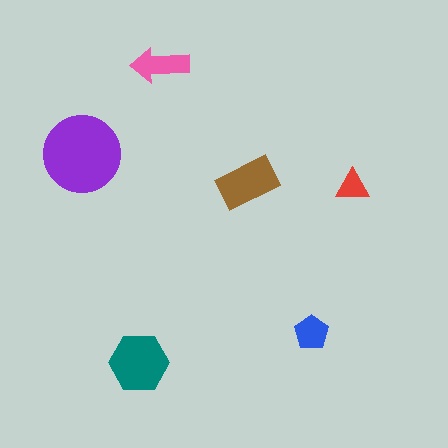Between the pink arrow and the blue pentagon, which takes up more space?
The pink arrow.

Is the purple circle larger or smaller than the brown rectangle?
Larger.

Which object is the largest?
The purple circle.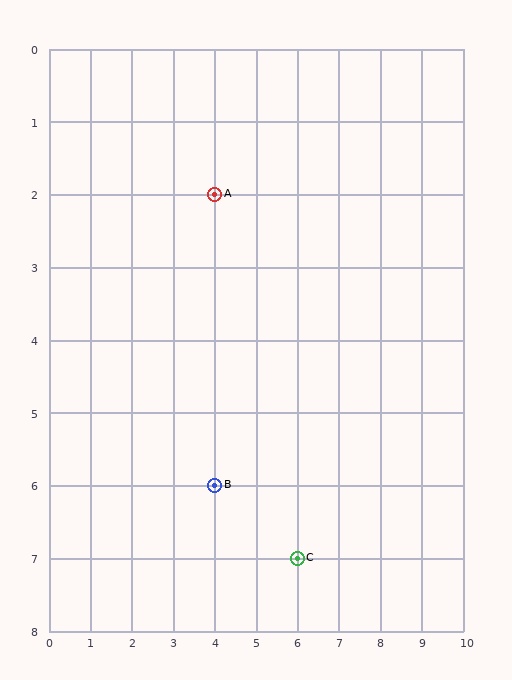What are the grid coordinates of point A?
Point A is at grid coordinates (4, 2).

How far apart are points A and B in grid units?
Points A and B are 4 rows apart.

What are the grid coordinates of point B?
Point B is at grid coordinates (4, 6).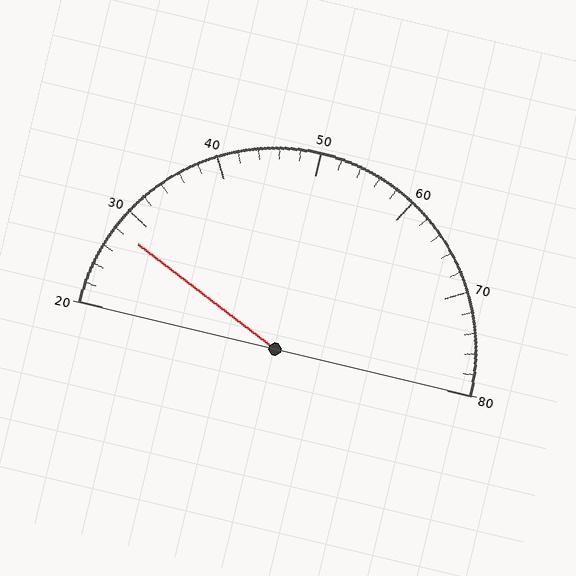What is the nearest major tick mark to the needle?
The nearest major tick mark is 30.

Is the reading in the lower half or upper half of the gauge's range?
The reading is in the lower half of the range (20 to 80).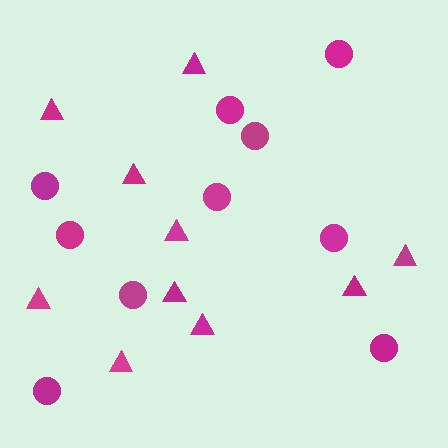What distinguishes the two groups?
There are 2 groups: one group of circles (10) and one group of triangles (10).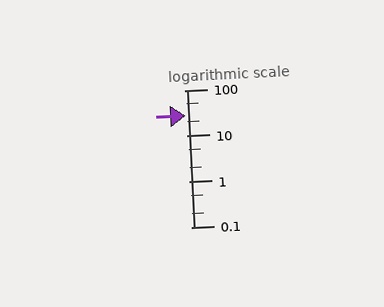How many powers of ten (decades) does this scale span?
The scale spans 3 decades, from 0.1 to 100.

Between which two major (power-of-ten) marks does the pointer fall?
The pointer is between 10 and 100.